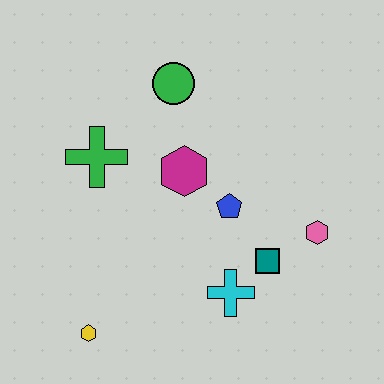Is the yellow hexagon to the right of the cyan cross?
No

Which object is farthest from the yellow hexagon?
The green circle is farthest from the yellow hexagon.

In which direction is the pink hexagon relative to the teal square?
The pink hexagon is to the right of the teal square.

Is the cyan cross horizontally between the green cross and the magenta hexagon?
No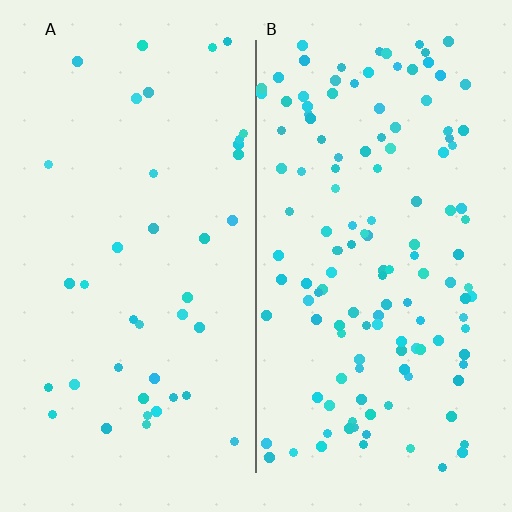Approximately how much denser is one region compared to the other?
Approximately 3.4× — region B over region A.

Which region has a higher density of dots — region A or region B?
B (the right).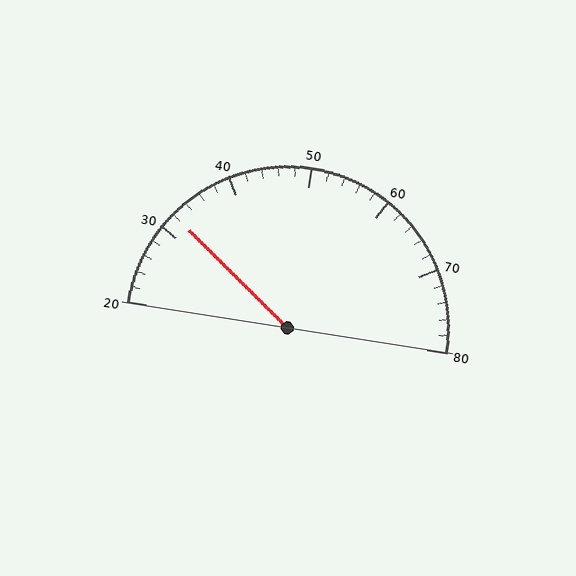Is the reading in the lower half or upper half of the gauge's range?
The reading is in the lower half of the range (20 to 80).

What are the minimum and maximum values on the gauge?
The gauge ranges from 20 to 80.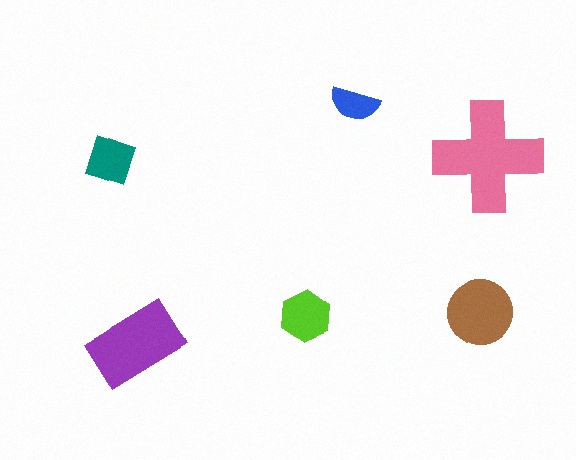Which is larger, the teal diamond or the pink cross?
The pink cross.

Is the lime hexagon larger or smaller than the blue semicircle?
Larger.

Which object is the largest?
The pink cross.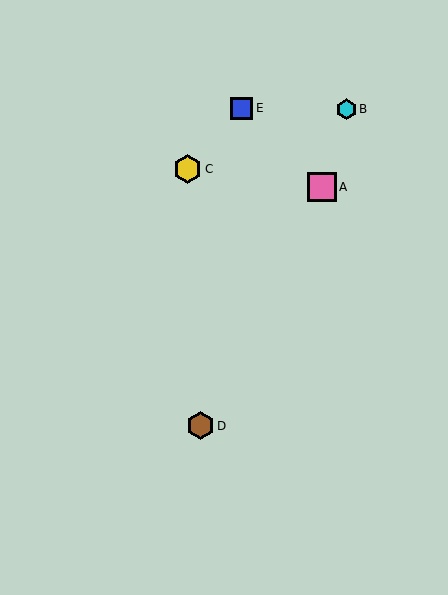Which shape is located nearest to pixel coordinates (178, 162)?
The yellow hexagon (labeled C) at (187, 169) is nearest to that location.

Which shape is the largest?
The yellow hexagon (labeled C) is the largest.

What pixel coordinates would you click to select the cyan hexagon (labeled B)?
Click at (346, 109) to select the cyan hexagon B.